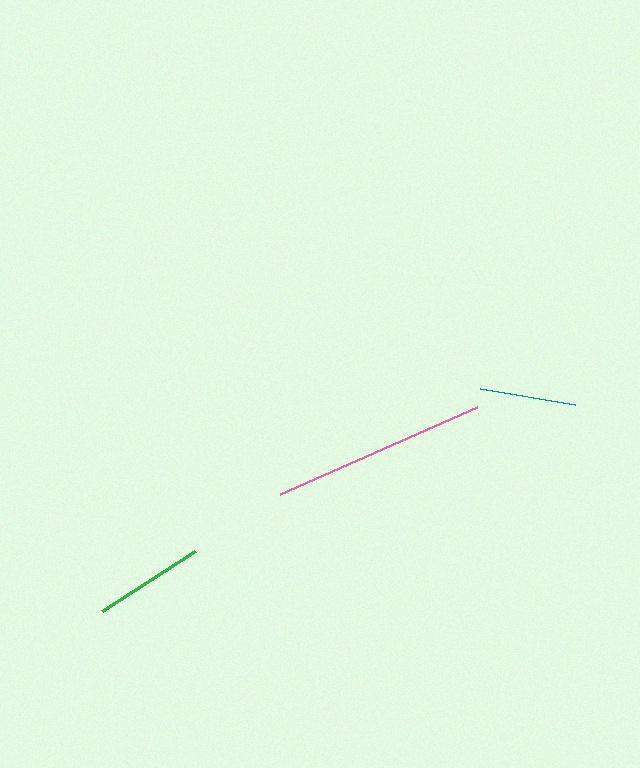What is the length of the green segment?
The green segment is approximately 110 pixels long.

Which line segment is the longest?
The pink line is the longest at approximately 216 pixels.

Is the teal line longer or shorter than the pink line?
The pink line is longer than the teal line.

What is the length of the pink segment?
The pink segment is approximately 216 pixels long.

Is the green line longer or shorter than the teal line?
The green line is longer than the teal line.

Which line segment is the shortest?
The teal line is the shortest at approximately 96 pixels.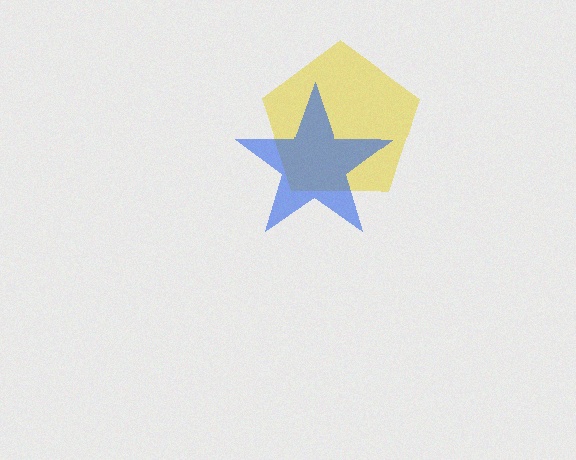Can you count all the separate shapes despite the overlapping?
Yes, there are 2 separate shapes.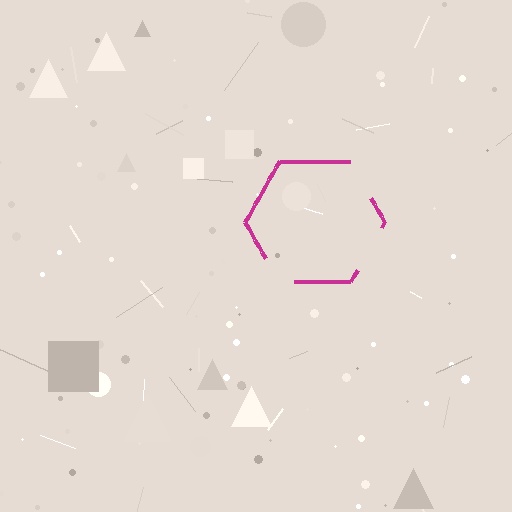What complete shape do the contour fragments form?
The contour fragments form a hexagon.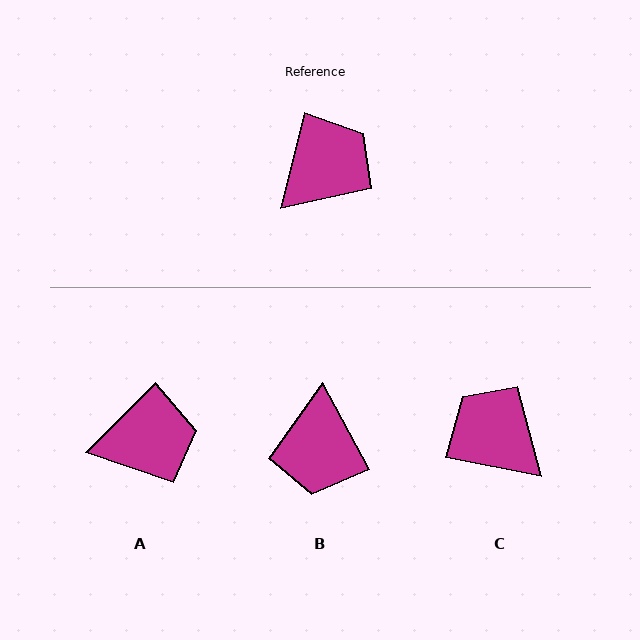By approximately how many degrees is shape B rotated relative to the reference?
Approximately 138 degrees clockwise.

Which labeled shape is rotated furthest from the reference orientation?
B, about 138 degrees away.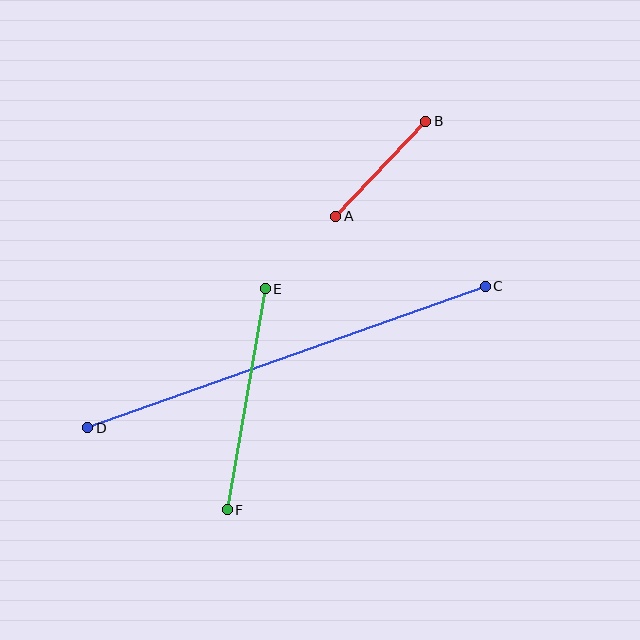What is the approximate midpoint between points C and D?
The midpoint is at approximately (286, 357) pixels.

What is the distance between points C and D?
The distance is approximately 422 pixels.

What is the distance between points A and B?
The distance is approximately 131 pixels.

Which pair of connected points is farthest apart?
Points C and D are farthest apart.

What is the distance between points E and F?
The distance is approximately 225 pixels.